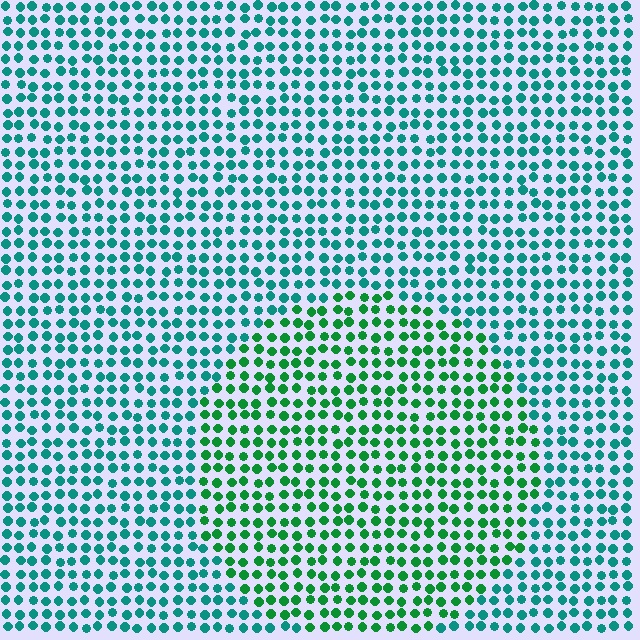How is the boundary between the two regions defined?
The boundary is defined purely by a slight shift in hue (about 36 degrees). Spacing, size, and orientation are identical on both sides.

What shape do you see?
I see a circle.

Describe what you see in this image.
The image is filled with small teal elements in a uniform arrangement. A circle-shaped region is visible where the elements are tinted to a slightly different hue, forming a subtle color boundary.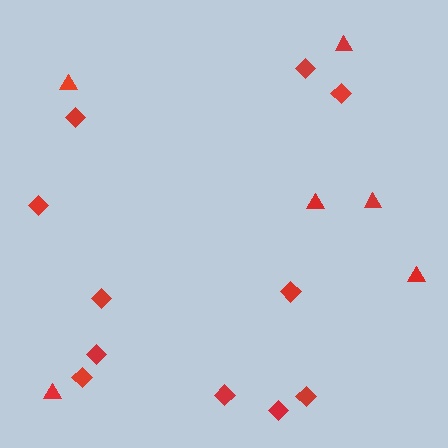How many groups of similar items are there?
There are 2 groups: one group of diamonds (11) and one group of triangles (6).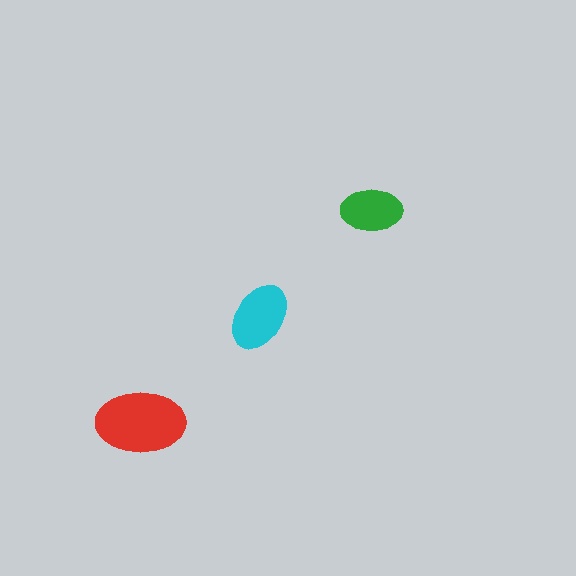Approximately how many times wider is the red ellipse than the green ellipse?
About 1.5 times wider.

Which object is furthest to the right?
The green ellipse is rightmost.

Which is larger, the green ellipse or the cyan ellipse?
The cyan one.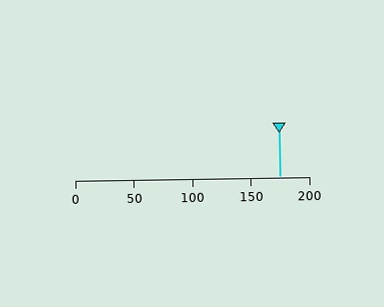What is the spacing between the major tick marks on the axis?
The major ticks are spaced 50 apart.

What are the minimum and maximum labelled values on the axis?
The axis runs from 0 to 200.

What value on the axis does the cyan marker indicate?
The marker indicates approximately 175.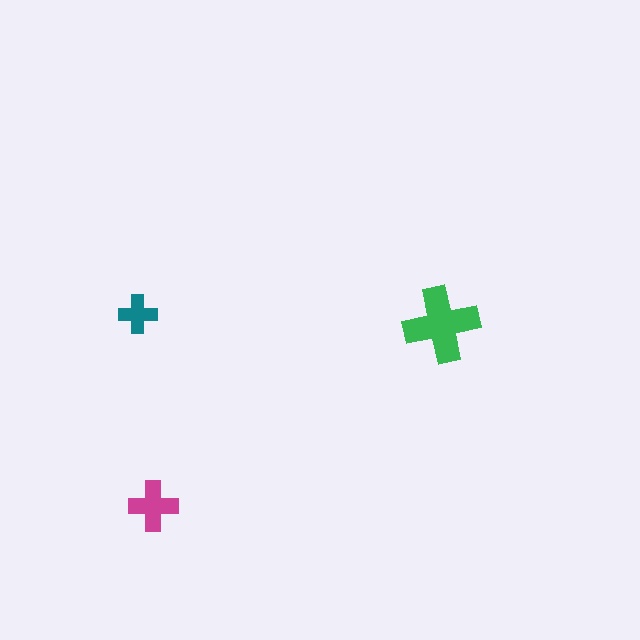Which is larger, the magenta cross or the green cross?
The green one.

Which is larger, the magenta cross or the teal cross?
The magenta one.